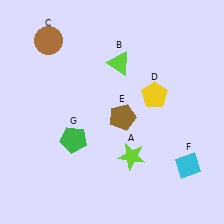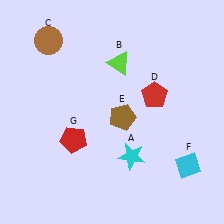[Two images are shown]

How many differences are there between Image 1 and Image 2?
There are 3 differences between the two images.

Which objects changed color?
A changed from lime to cyan. D changed from yellow to red. G changed from green to red.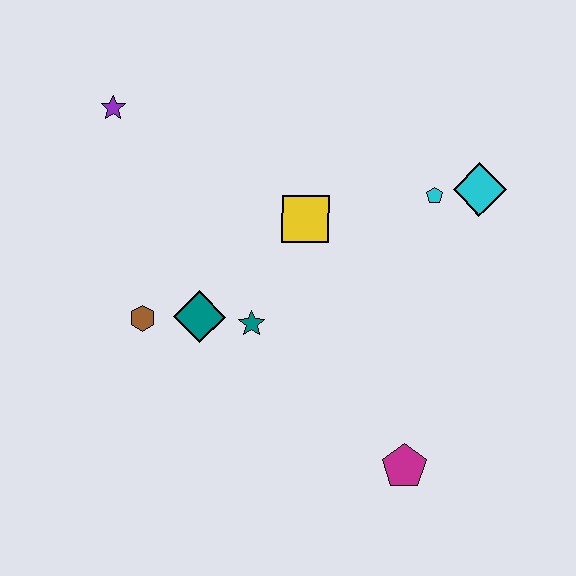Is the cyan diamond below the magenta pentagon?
No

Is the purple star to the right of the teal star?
No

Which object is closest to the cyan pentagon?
The cyan diamond is closest to the cyan pentagon.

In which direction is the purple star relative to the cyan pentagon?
The purple star is to the left of the cyan pentagon.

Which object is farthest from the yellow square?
The magenta pentagon is farthest from the yellow square.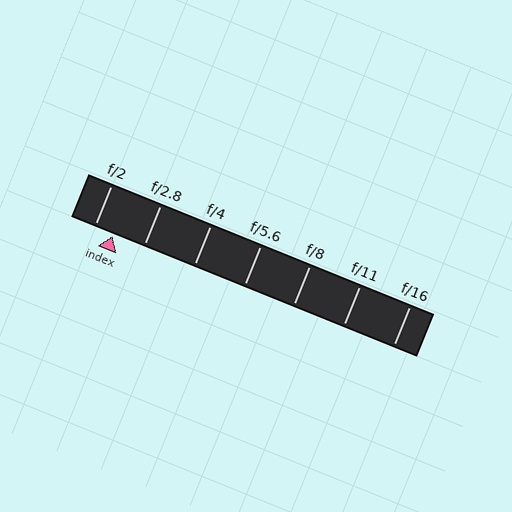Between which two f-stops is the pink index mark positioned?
The index mark is between f/2 and f/2.8.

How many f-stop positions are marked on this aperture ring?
There are 7 f-stop positions marked.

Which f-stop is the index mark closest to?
The index mark is closest to f/2.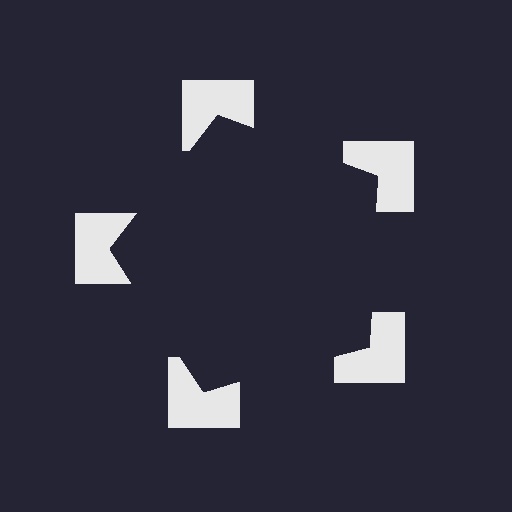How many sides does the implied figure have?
5 sides.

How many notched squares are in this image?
There are 5 — one at each vertex of the illusory pentagon.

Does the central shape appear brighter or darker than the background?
It typically appears slightly darker than the background, even though no actual brightness change is drawn.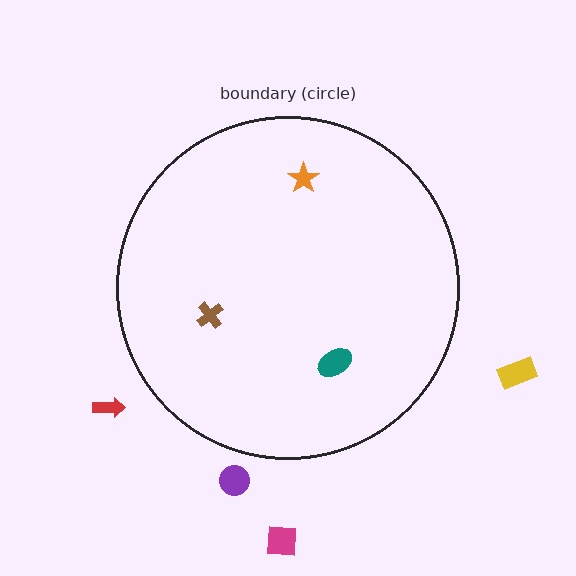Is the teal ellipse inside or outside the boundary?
Inside.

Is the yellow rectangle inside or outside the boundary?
Outside.